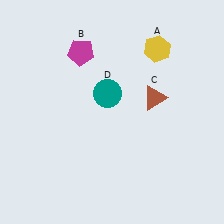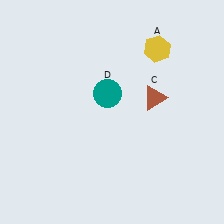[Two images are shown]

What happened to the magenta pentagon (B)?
The magenta pentagon (B) was removed in Image 2. It was in the top-left area of Image 1.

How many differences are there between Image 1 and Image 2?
There is 1 difference between the two images.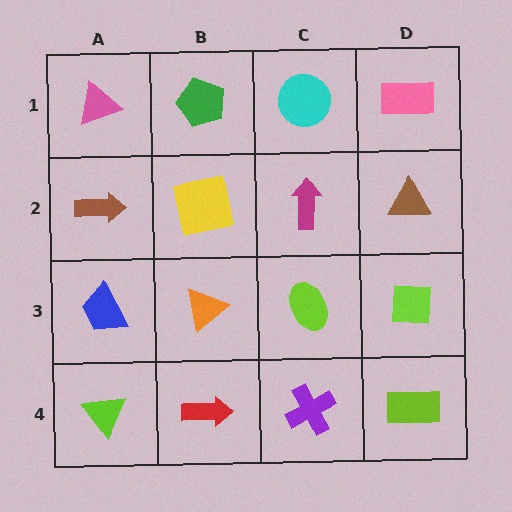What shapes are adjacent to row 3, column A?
A brown arrow (row 2, column A), a lime triangle (row 4, column A), an orange triangle (row 3, column B).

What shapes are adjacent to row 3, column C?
A magenta arrow (row 2, column C), a purple cross (row 4, column C), an orange triangle (row 3, column B), a lime square (row 3, column D).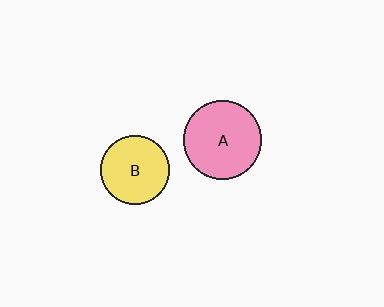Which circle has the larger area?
Circle A (pink).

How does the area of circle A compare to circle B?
Approximately 1.3 times.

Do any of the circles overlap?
No, none of the circles overlap.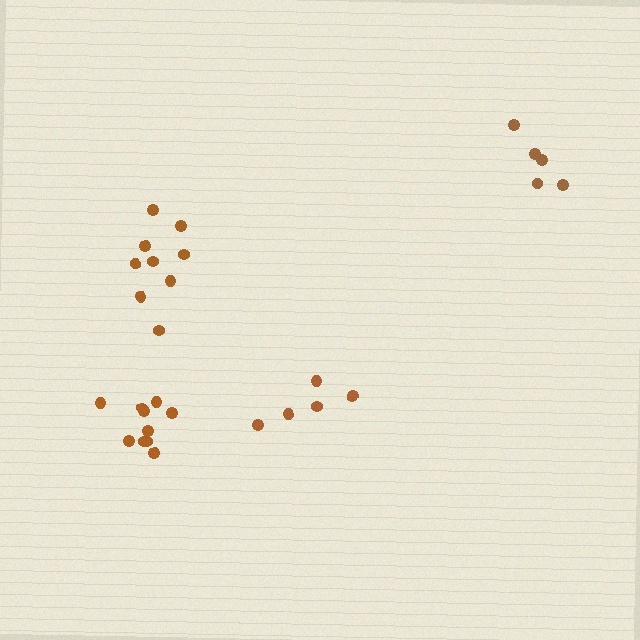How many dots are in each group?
Group 1: 9 dots, Group 2: 10 dots, Group 3: 5 dots, Group 4: 5 dots (29 total).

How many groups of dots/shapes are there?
There are 4 groups.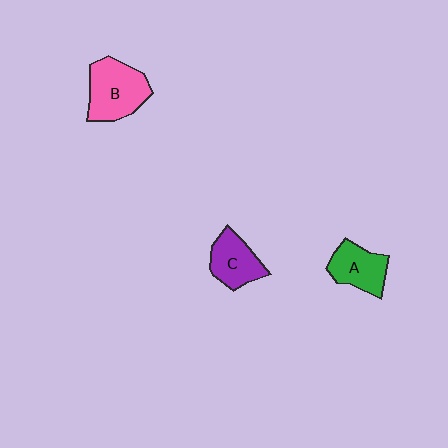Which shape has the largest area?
Shape B (pink).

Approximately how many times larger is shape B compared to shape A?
Approximately 1.4 times.